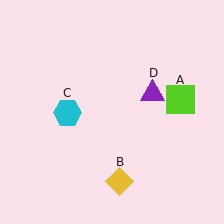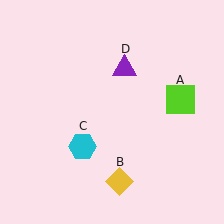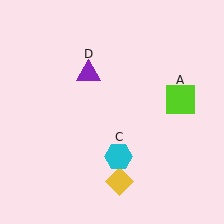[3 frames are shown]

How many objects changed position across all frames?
2 objects changed position: cyan hexagon (object C), purple triangle (object D).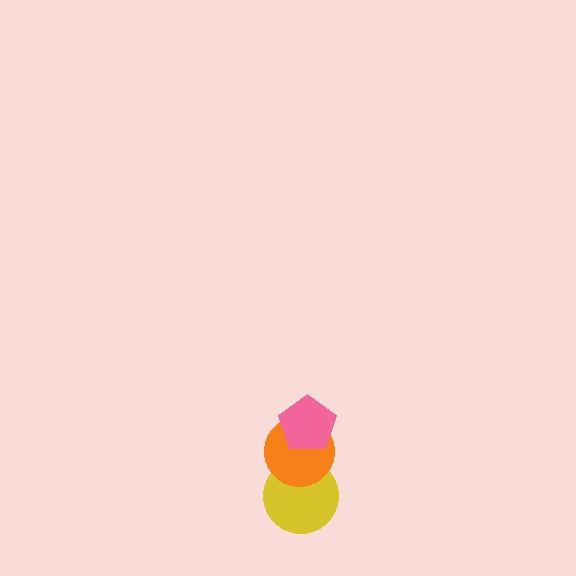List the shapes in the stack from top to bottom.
From top to bottom: the pink pentagon, the orange circle, the yellow circle.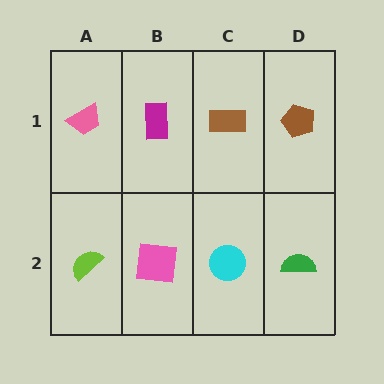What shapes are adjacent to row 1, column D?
A green semicircle (row 2, column D), a brown rectangle (row 1, column C).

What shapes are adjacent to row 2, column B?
A magenta rectangle (row 1, column B), a lime semicircle (row 2, column A), a cyan circle (row 2, column C).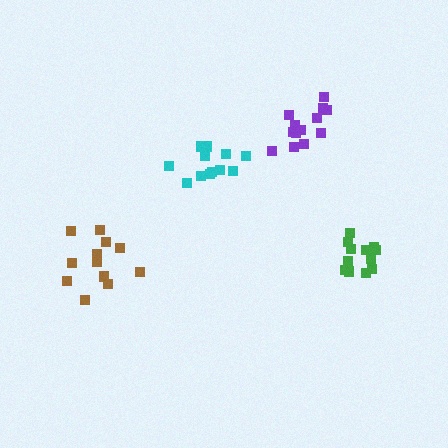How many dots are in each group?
Group 1: 12 dots, Group 2: 12 dots, Group 3: 13 dots, Group 4: 13 dots (50 total).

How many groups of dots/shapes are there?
There are 4 groups.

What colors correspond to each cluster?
The clusters are colored: green, cyan, purple, brown.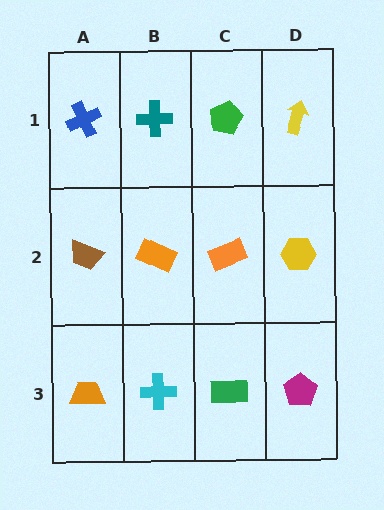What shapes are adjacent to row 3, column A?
A brown trapezoid (row 2, column A), a cyan cross (row 3, column B).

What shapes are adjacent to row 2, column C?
A green pentagon (row 1, column C), a green rectangle (row 3, column C), an orange rectangle (row 2, column B), a yellow hexagon (row 2, column D).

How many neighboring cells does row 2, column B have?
4.